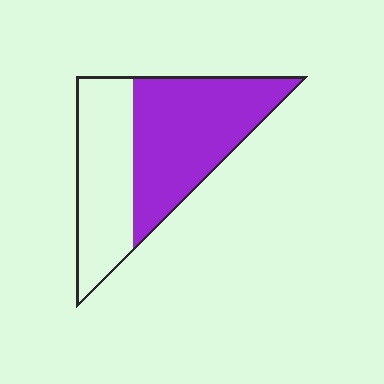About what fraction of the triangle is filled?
About three fifths (3/5).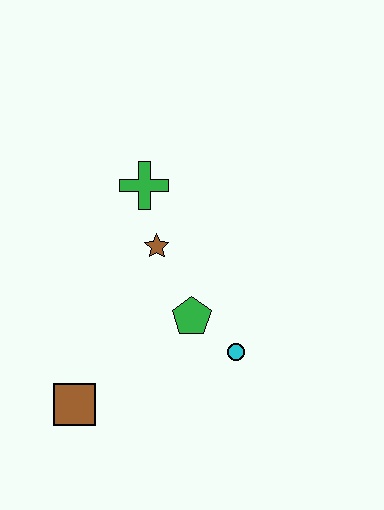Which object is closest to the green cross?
The brown star is closest to the green cross.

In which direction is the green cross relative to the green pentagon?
The green cross is above the green pentagon.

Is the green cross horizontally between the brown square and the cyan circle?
Yes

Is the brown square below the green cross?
Yes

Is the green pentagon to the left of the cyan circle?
Yes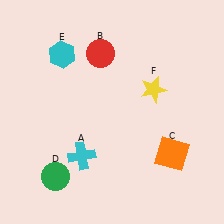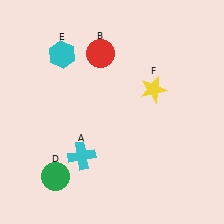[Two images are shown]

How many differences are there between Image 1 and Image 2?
There is 1 difference between the two images.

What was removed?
The orange square (C) was removed in Image 2.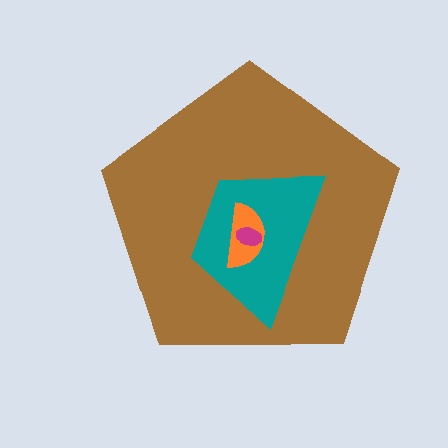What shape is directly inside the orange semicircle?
The magenta ellipse.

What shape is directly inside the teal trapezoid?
The orange semicircle.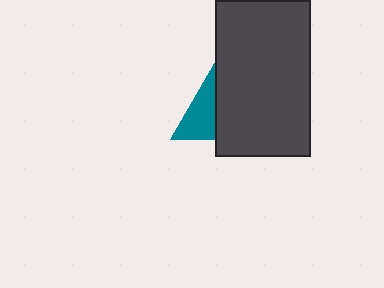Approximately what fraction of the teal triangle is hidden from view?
Roughly 48% of the teal triangle is hidden behind the dark gray rectangle.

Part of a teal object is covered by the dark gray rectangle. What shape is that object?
It is a triangle.